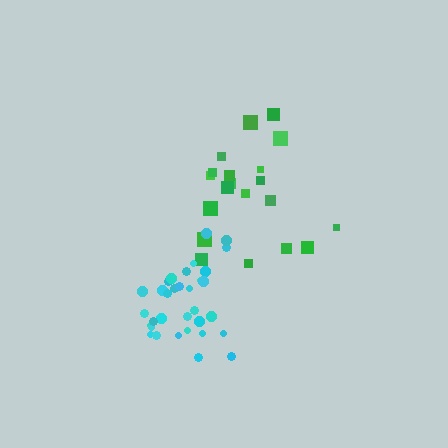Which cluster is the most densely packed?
Cyan.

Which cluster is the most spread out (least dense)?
Green.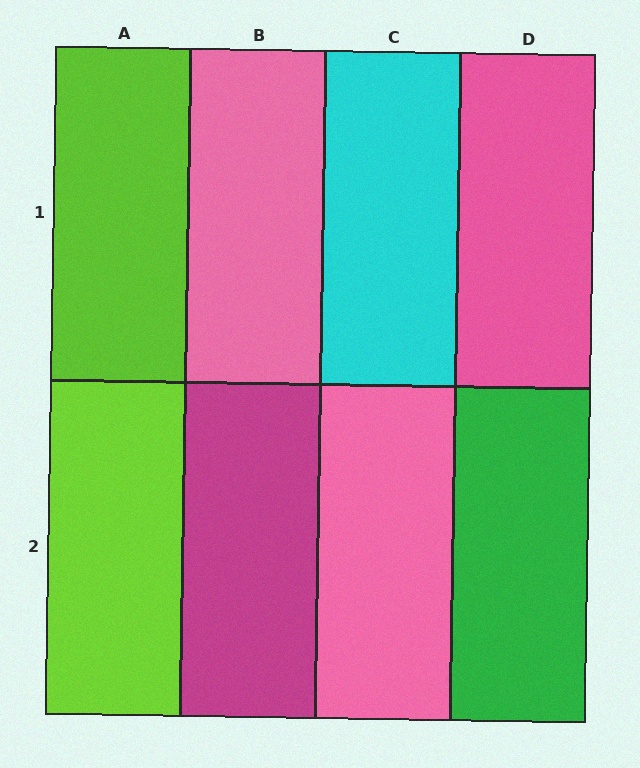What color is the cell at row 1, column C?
Cyan.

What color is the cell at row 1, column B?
Pink.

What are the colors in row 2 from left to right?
Lime, magenta, pink, green.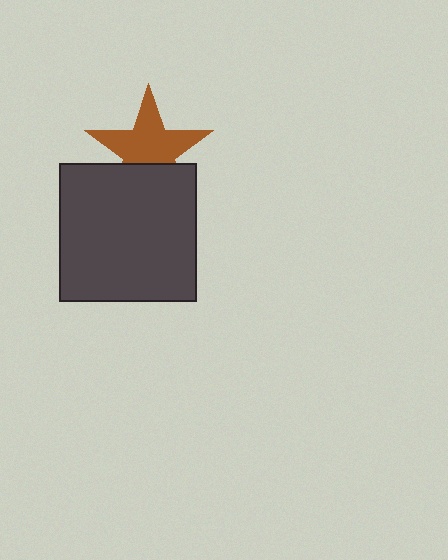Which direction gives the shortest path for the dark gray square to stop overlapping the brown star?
Moving down gives the shortest separation.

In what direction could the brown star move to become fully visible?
The brown star could move up. That would shift it out from behind the dark gray square entirely.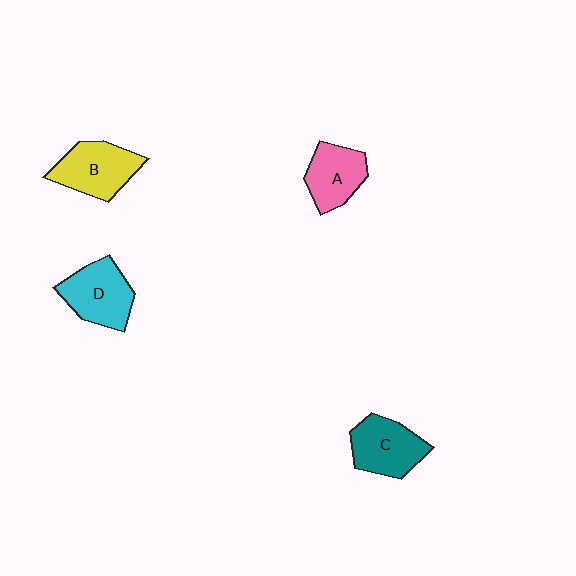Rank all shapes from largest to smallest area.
From largest to smallest: B (yellow), D (cyan), C (teal), A (pink).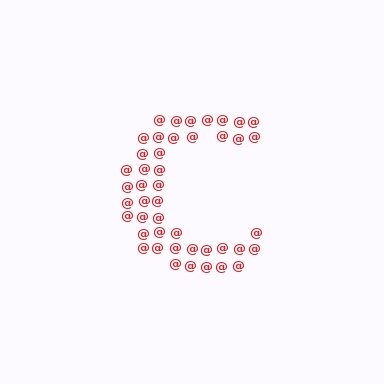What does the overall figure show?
The overall figure shows the letter C.